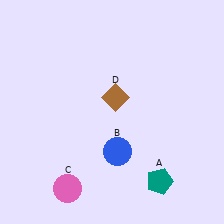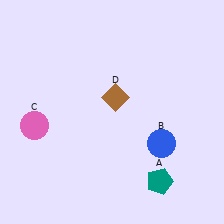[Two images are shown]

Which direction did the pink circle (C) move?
The pink circle (C) moved up.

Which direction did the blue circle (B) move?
The blue circle (B) moved right.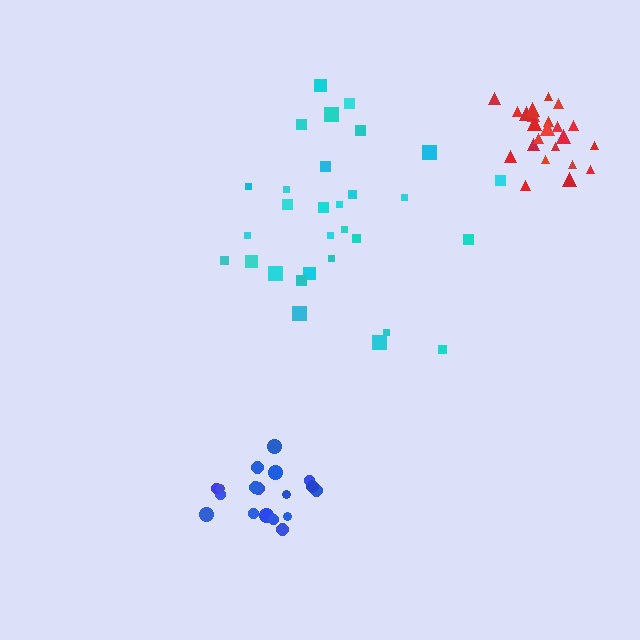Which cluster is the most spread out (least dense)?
Cyan.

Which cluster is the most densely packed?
Red.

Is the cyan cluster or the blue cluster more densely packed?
Blue.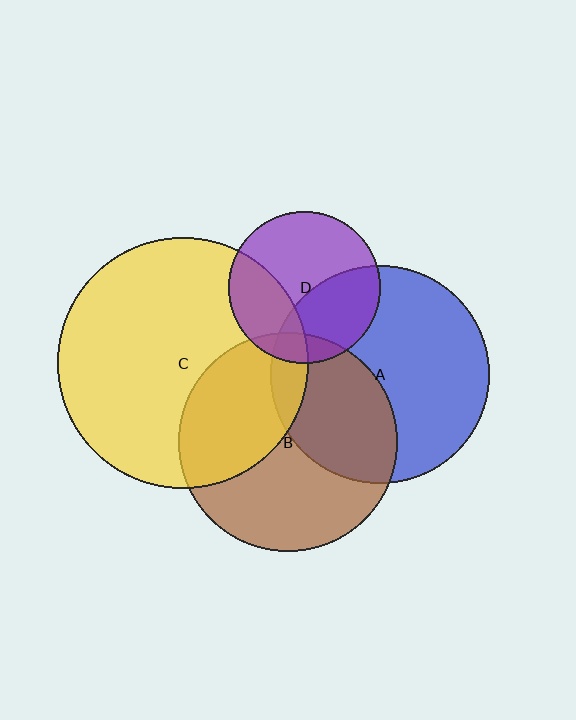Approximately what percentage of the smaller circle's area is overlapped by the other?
Approximately 30%.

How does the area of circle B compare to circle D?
Approximately 2.1 times.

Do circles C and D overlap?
Yes.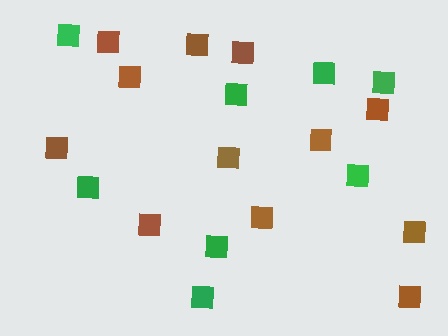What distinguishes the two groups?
There are 2 groups: one group of green squares (8) and one group of brown squares (12).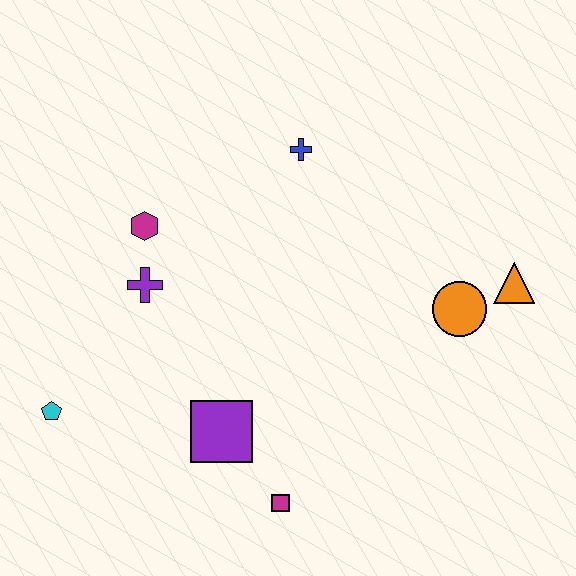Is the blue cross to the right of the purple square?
Yes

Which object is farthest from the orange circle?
The cyan pentagon is farthest from the orange circle.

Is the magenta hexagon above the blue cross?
No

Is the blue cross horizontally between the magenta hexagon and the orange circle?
Yes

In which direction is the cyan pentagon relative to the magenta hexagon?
The cyan pentagon is below the magenta hexagon.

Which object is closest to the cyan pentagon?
The purple cross is closest to the cyan pentagon.